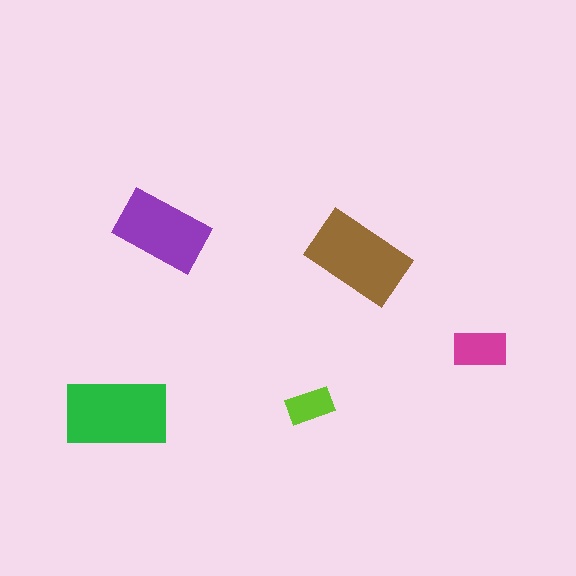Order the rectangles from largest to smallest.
the green one, the brown one, the purple one, the magenta one, the lime one.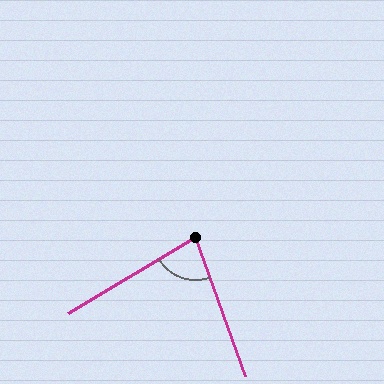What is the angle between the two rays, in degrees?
Approximately 79 degrees.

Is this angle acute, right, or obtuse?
It is acute.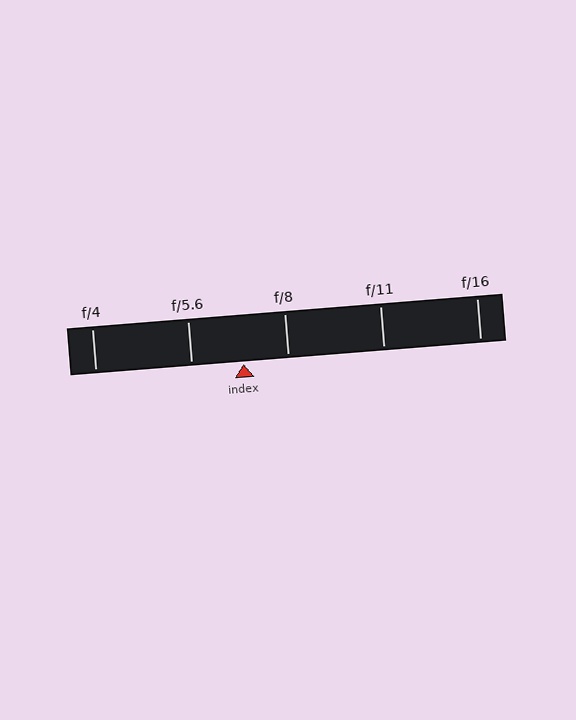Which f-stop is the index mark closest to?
The index mark is closest to f/8.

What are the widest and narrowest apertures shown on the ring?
The widest aperture shown is f/4 and the narrowest is f/16.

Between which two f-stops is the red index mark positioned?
The index mark is between f/5.6 and f/8.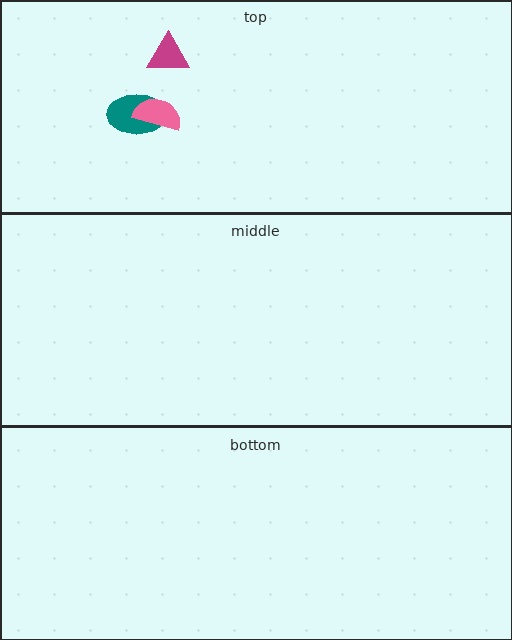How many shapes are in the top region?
3.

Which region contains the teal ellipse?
The top region.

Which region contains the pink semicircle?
The top region.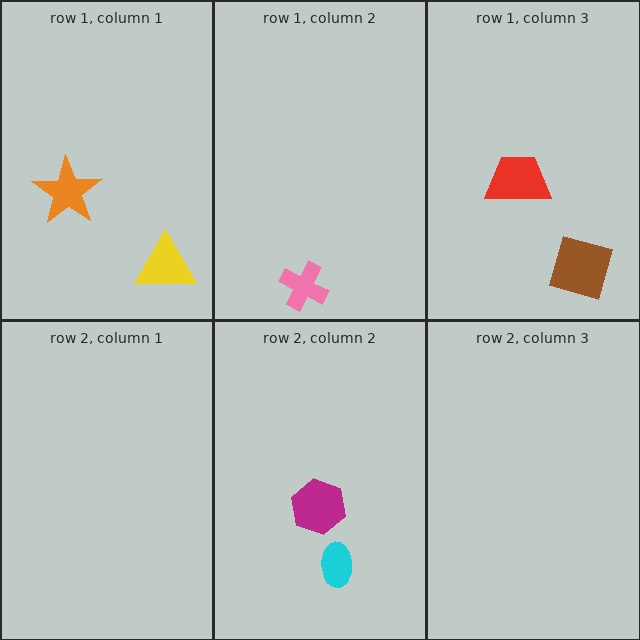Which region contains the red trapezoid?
The row 1, column 3 region.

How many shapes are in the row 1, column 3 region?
2.